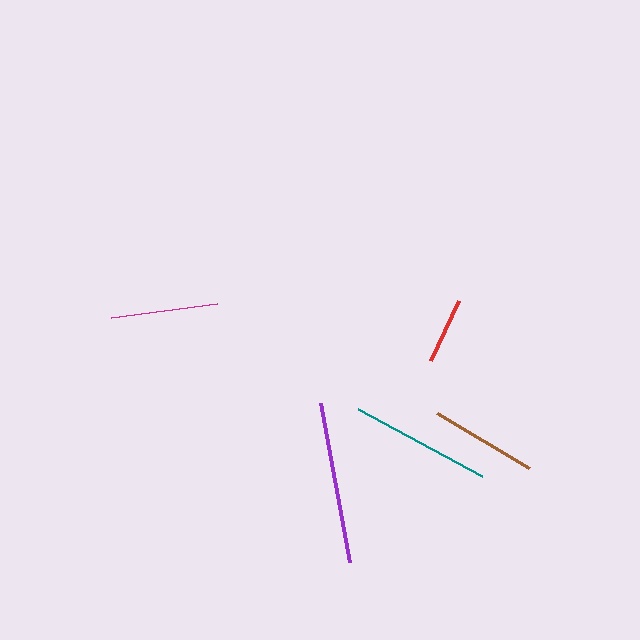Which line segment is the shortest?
The red line is the shortest at approximately 66 pixels.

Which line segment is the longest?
The purple line is the longest at approximately 162 pixels.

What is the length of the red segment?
The red segment is approximately 66 pixels long.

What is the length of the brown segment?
The brown segment is approximately 107 pixels long.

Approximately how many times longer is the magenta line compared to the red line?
The magenta line is approximately 1.6 times the length of the red line.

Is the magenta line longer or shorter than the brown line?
The magenta line is longer than the brown line.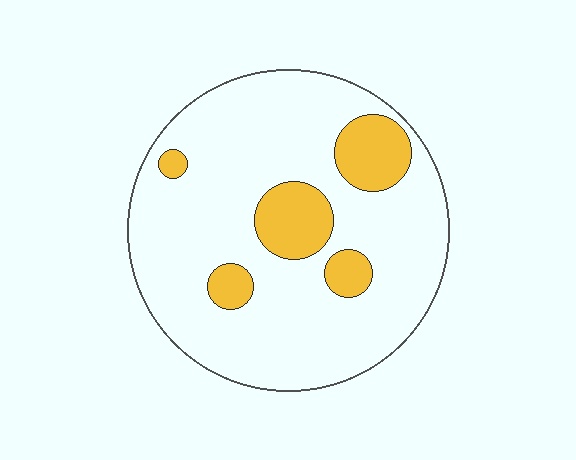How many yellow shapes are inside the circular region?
5.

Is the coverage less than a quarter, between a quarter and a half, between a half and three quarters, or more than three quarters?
Less than a quarter.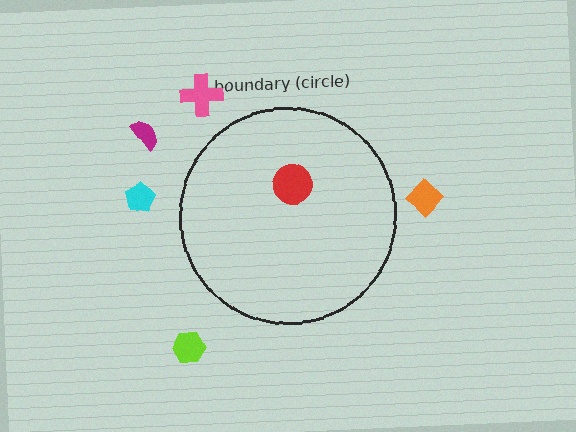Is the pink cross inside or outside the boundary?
Outside.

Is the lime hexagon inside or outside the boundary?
Outside.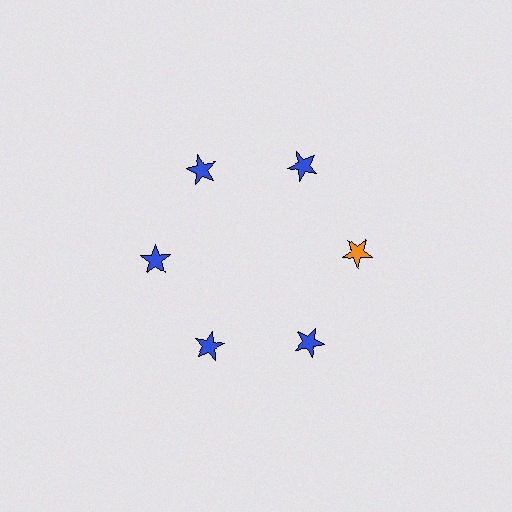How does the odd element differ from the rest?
It has a different color: orange instead of blue.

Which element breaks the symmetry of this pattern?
The orange star at roughly the 3 o'clock position breaks the symmetry. All other shapes are blue stars.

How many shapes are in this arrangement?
There are 6 shapes arranged in a ring pattern.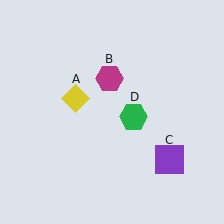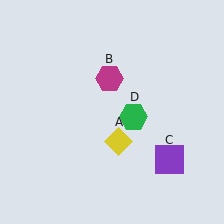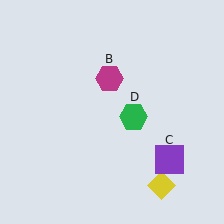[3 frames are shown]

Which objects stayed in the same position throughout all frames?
Magenta hexagon (object B) and purple square (object C) and green hexagon (object D) remained stationary.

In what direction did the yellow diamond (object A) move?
The yellow diamond (object A) moved down and to the right.